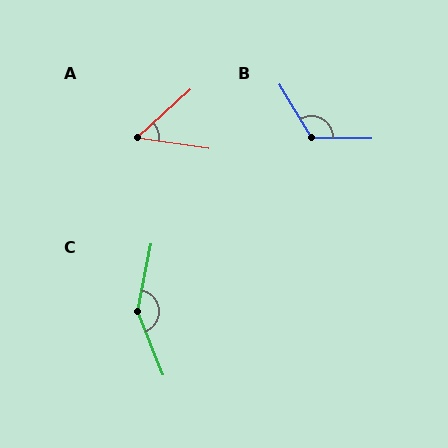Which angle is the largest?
C, at approximately 147 degrees.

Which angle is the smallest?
A, at approximately 51 degrees.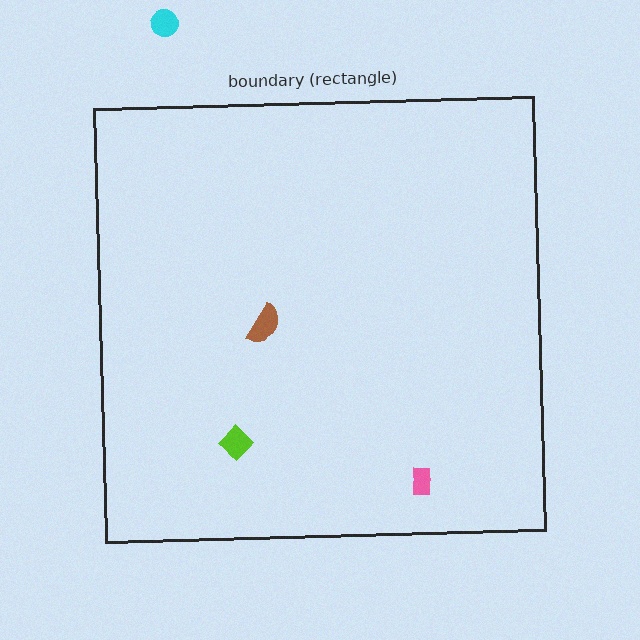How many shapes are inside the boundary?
3 inside, 1 outside.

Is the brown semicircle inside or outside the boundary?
Inside.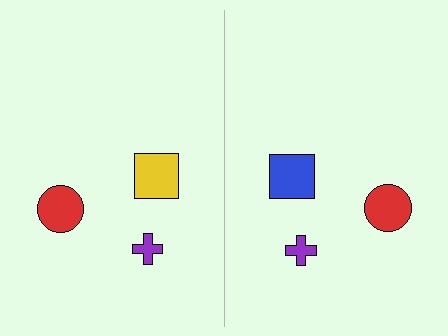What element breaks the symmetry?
The blue square on the right side breaks the symmetry — its mirror counterpart is yellow.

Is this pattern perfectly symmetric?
No, the pattern is not perfectly symmetric. The blue square on the right side breaks the symmetry — its mirror counterpart is yellow.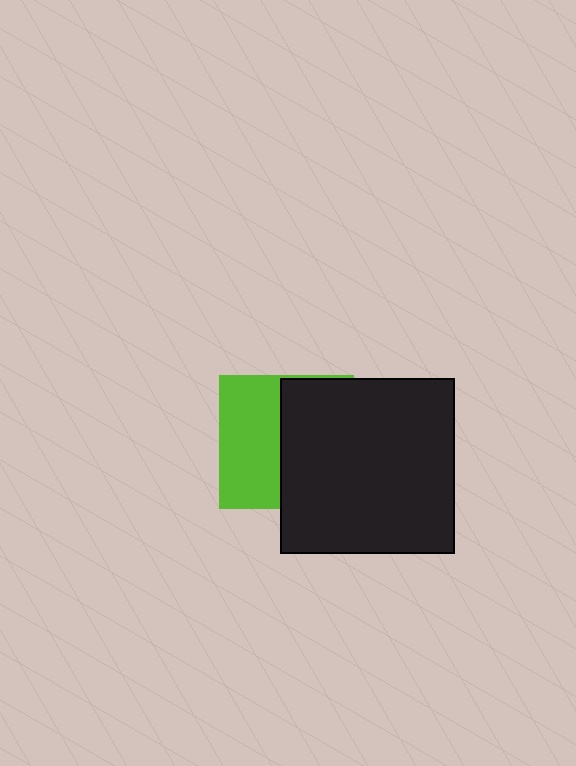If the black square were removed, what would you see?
You would see the complete lime square.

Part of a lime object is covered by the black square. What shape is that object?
It is a square.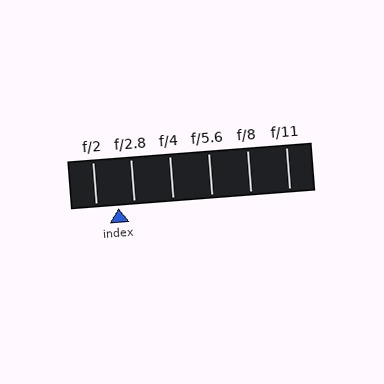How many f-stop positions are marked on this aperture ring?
There are 6 f-stop positions marked.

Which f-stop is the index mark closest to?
The index mark is closest to f/2.8.